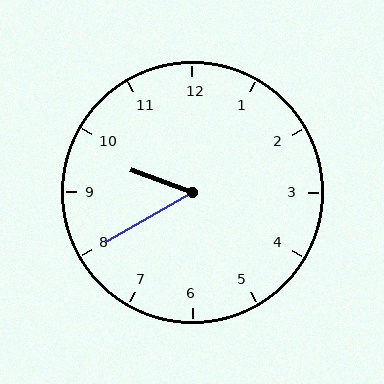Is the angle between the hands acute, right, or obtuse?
It is acute.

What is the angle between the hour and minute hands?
Approximately 50 degrees.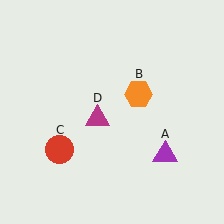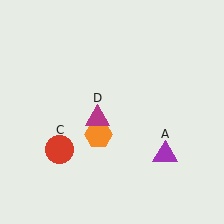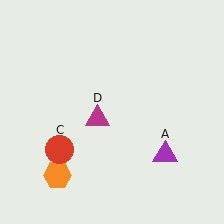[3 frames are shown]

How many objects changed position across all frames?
1 object changed position: orange hexagon (object B).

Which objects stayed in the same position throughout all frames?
Purple triangle (object A) and red circle (object C) and magenta triangle (object D) remained stationary.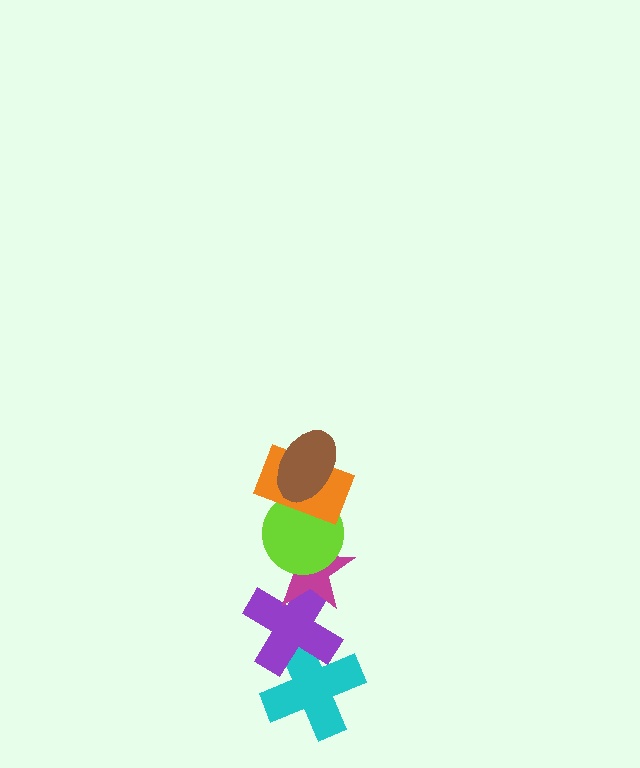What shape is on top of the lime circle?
The orange rectangle is on top of the lime circle.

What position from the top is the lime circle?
The lime circle is 3rd from the top.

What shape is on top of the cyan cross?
The purple cross is on top of the cyan cross.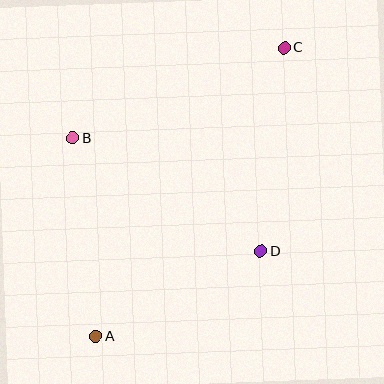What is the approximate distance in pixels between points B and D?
The distance between B and D is approximately 219 pixels.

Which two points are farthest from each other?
Points A and C are farthest from each other.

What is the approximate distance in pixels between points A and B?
The distance between A and B is approximately 199 pixels.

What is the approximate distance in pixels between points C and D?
The distance between C and D is approximately 204 pixels.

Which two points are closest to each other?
Points A and D are closest to each other.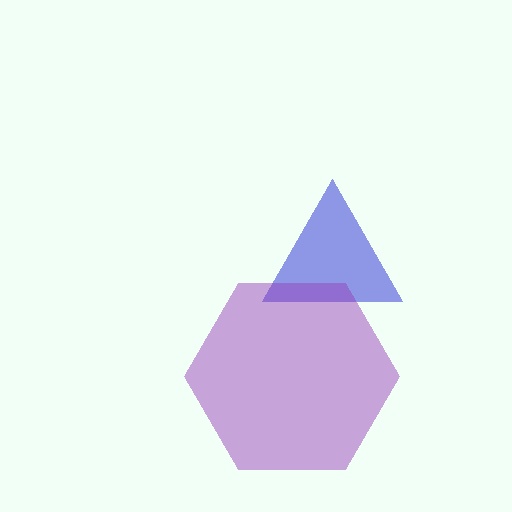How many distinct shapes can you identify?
There are 2 distinct shapes: a blue triangle, a purple hexagon.